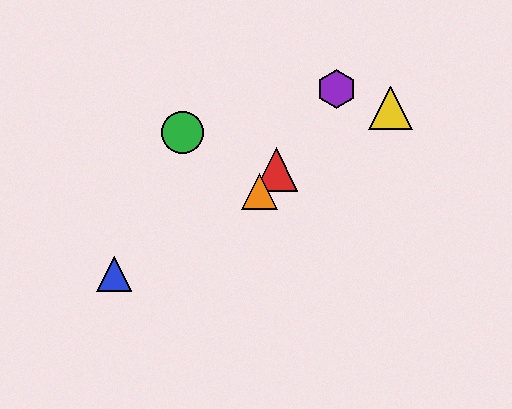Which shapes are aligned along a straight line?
The red triangle, the purple hexagon, the orange triangle are aligned along a straight line.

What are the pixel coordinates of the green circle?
The green circle is at (183, 133).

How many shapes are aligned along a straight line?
3 shapes (the red triangle, the purple hexagon, the orange triangle) are aligned along a straight line.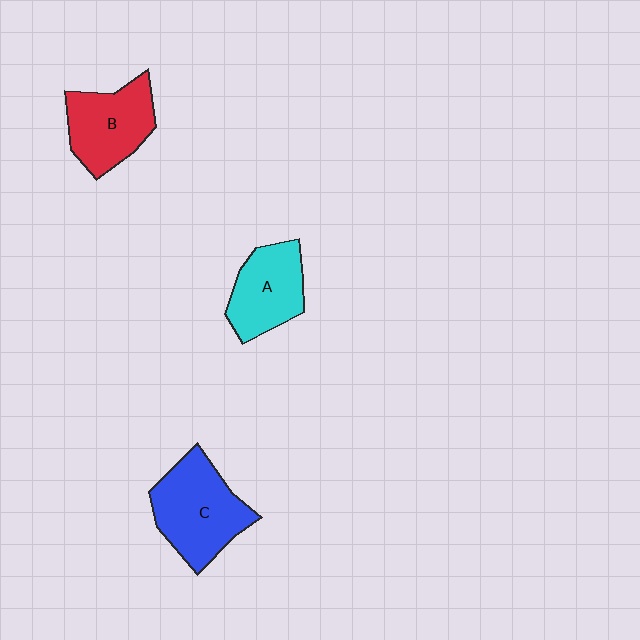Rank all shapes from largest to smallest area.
From largest to smallest: C (blue), B (red), A (cyan).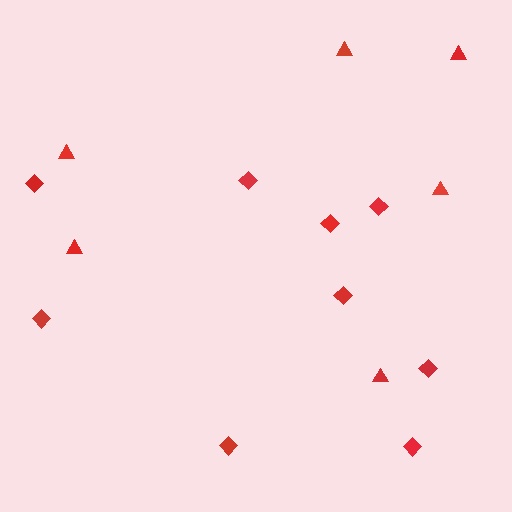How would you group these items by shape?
There are 2 groups: one group of triangles (6) and one group of diamonds (9).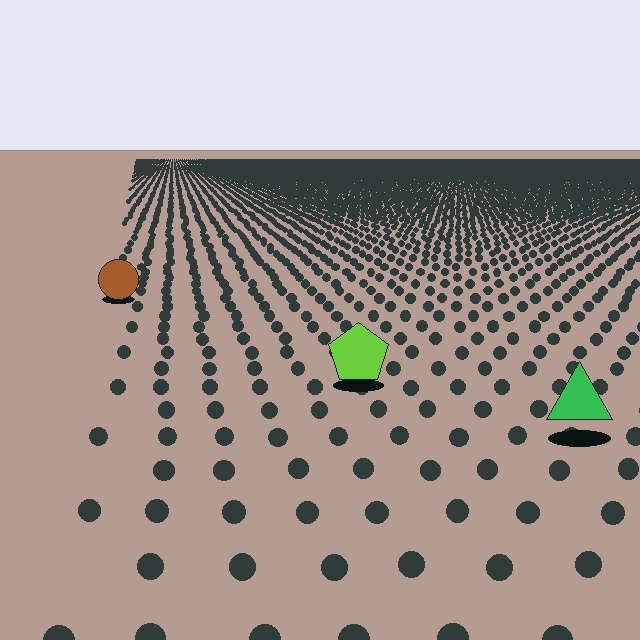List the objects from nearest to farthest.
From nearest to farthest: the green triangle, the lime pentagon, the brown circle.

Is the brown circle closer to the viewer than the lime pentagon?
No. The lime pentagon is closer — you can tell from the texture gradient: the ground texture is coarser near it.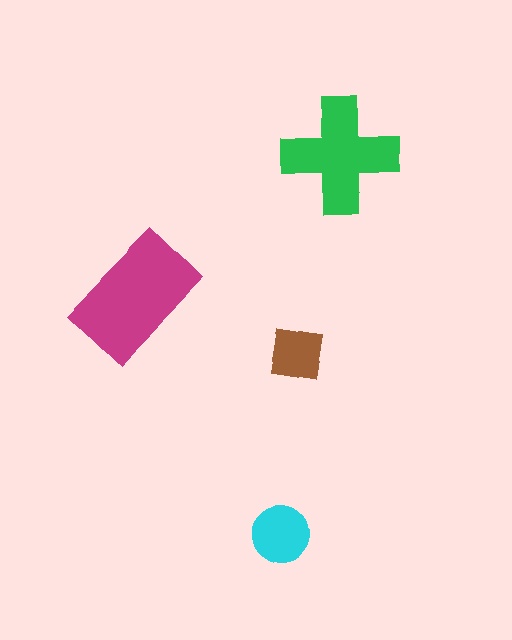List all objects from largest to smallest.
The magenta rectangle, the green cross, the cyan circle, the brown square.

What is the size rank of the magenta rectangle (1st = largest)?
1st.